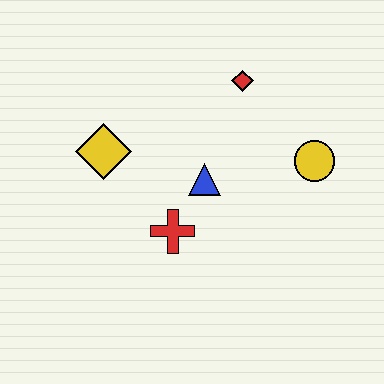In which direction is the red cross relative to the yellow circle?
The red cross is to the left of the yellow circle.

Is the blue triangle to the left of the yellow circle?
Yes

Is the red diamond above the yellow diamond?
Yes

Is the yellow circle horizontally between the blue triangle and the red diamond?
No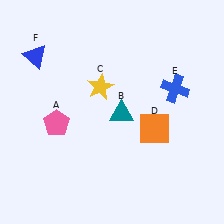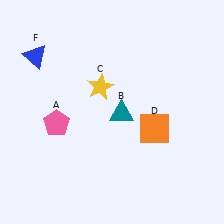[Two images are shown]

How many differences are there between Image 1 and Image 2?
There is 1 difference between the two images.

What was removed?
The blue cross (E) was removed in Image 2.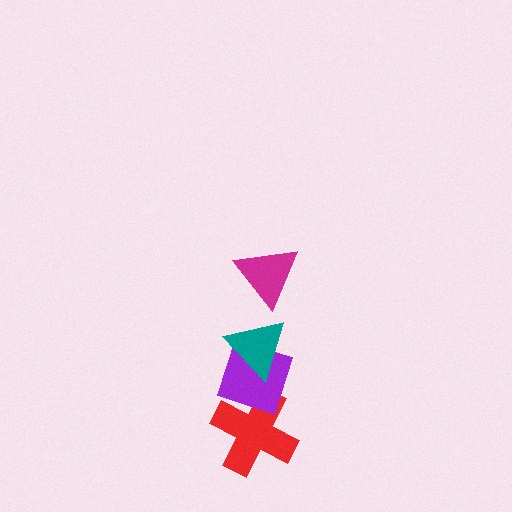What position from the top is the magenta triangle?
The magenta triangle is 1st from the top.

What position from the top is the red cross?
The red cross is 4th from the top.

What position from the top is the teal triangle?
The teal triangle is 2nd from the top.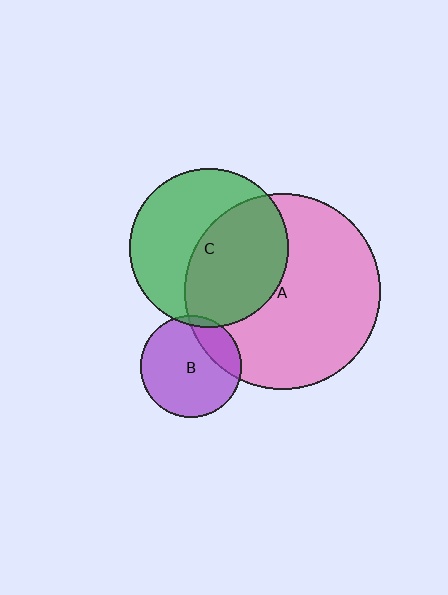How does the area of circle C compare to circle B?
Approximately 2.4 times.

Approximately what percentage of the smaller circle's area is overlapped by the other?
Approximately 5%.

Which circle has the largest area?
Circle A (pink).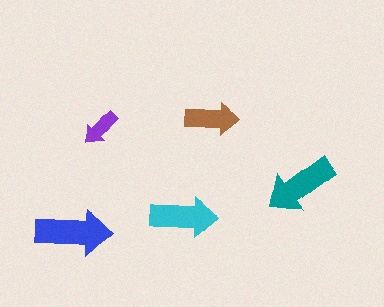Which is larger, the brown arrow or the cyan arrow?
The cyan one.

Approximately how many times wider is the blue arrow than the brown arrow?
About 1.5 times wider.